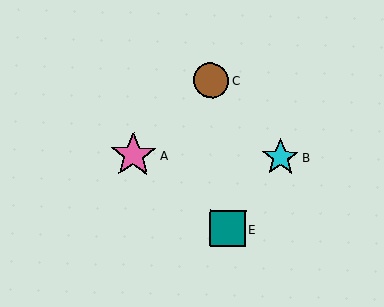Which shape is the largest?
The pink star (labeled A) is the largest.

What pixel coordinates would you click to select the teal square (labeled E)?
Click at (228, 229) to select the teal square E.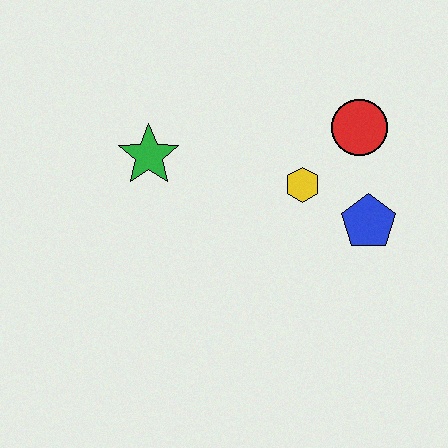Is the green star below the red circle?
Yes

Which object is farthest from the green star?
The blue pentagon is farthest from the green star.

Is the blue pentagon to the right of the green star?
Yes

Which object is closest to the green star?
The yellow hexagon is closest to the green star.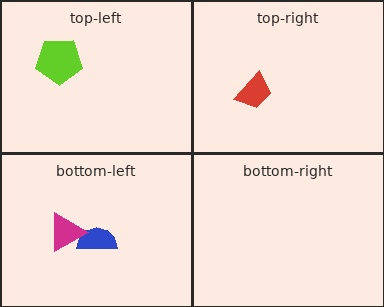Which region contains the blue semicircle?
The bottom-left region.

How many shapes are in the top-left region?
1.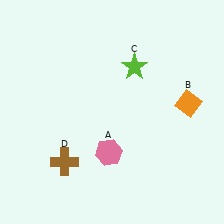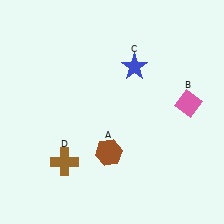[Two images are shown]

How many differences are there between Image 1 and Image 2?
There are 3 differences between the two images.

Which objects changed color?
A changed from pink to brown. B changed from orange to pink. C changed from lime to blue.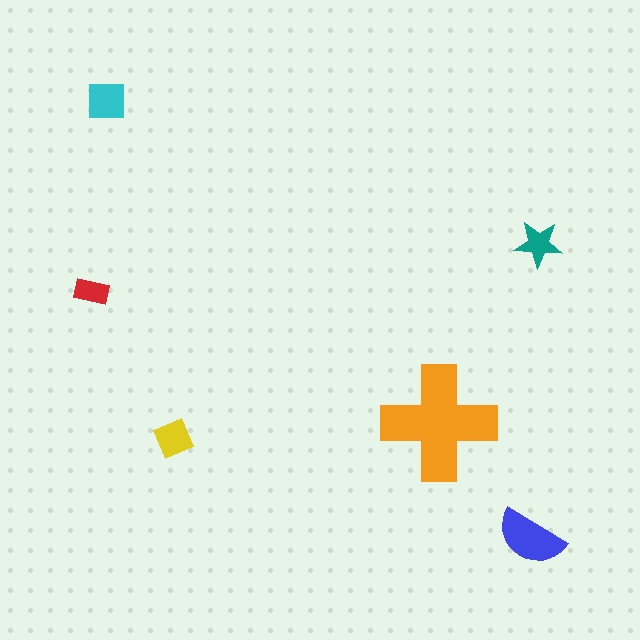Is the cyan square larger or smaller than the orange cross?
Smaller.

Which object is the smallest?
The red rectangle.